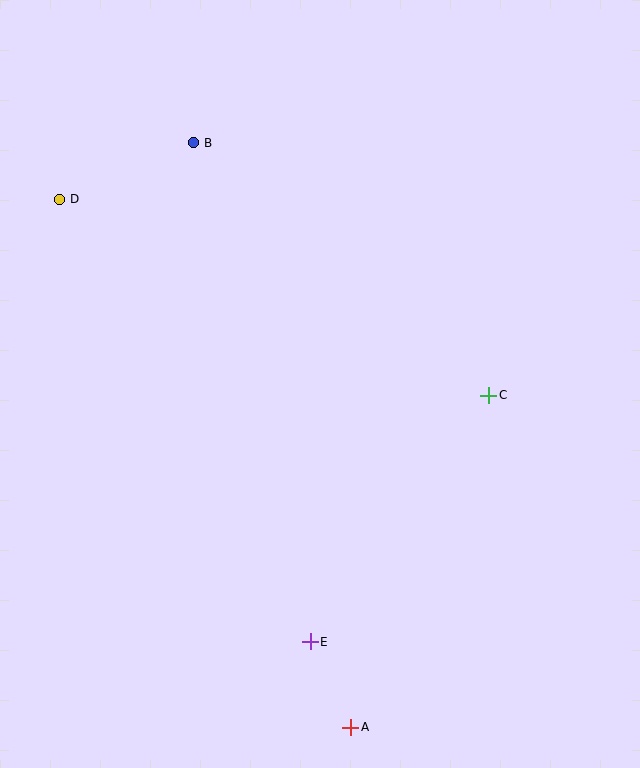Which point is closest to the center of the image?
Point C at (489, 395) is closest to the center.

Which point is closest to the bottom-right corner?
Point A is closest to the bottom-right corner.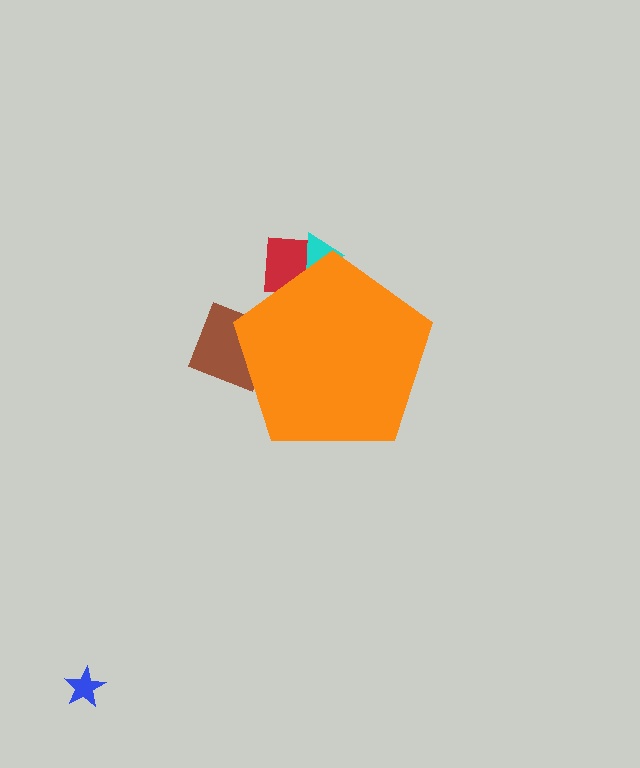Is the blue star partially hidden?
No, the blue star is fully visible.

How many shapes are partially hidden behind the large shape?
3 shapes are partially hidden.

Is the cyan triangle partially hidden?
Yes, the cyan triangle is partially hidden behind the orange pentagon.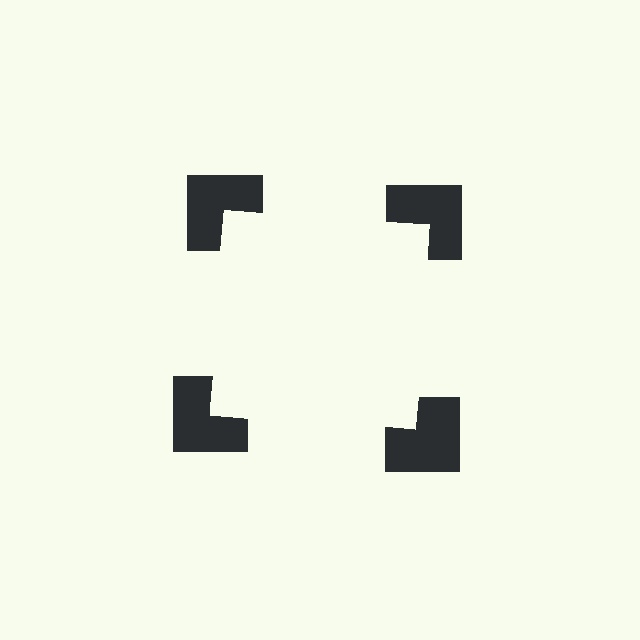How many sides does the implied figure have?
4 sides.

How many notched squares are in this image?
There are 4 — one at each vertex of the illusory square.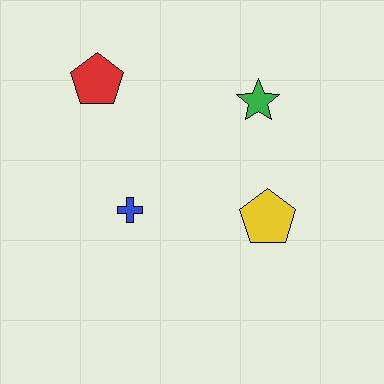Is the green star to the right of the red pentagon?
Yes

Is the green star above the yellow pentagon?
Yes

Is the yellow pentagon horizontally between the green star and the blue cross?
No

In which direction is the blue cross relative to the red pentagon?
The blue cross is below the red pentagon.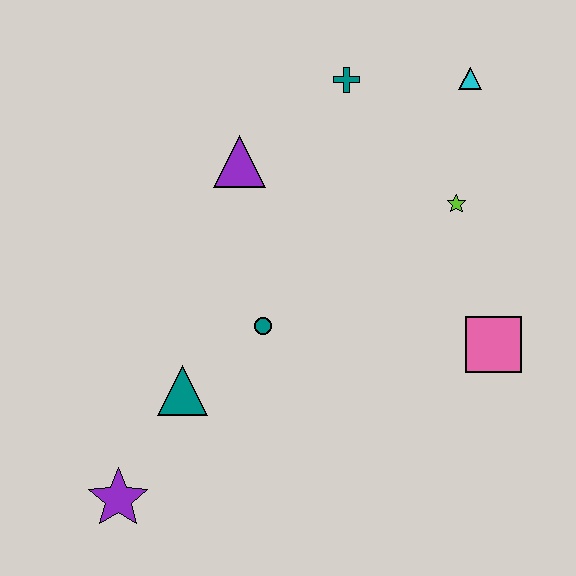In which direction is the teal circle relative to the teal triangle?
The teal circle is to the right of the teal triangle.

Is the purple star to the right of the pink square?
No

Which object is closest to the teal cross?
The cyan triangle is closest to the teal cross.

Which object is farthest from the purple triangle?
The purple star is farthest from the purple triangle.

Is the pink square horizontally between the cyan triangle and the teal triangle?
No